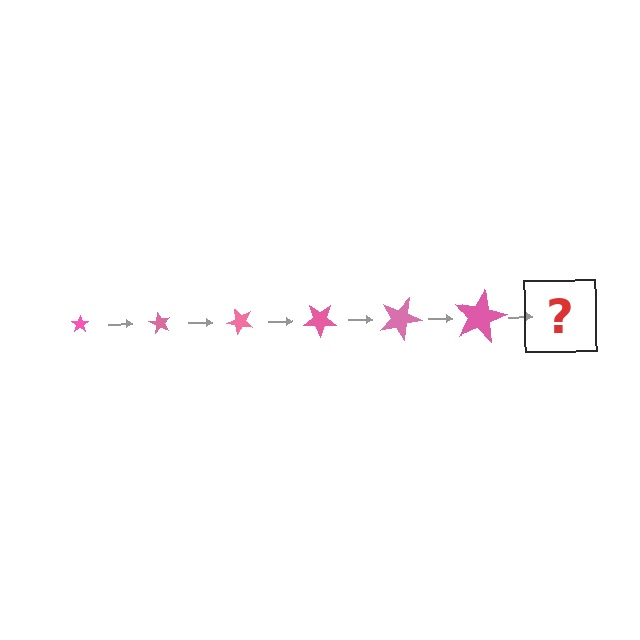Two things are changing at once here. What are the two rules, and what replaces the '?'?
The two rules are that the star grows larger each step and it rotates 60 degrees each step. The '?' should be a star, larger than the previous one and rotated 360 degrees from the start.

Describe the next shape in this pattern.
It should be a star, larger than the previous one and rotated 360 degrees from the start.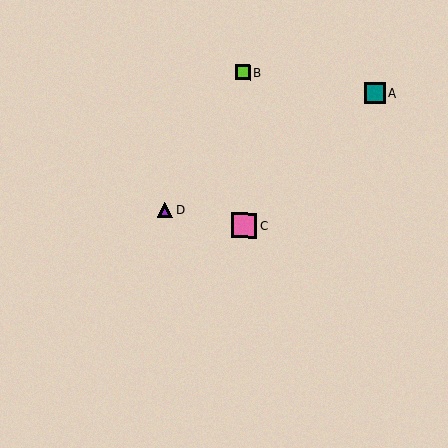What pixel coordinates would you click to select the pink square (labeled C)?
Click at (244, 225) to select the pink square C.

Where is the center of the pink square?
The center of the pink square is at (244, 225).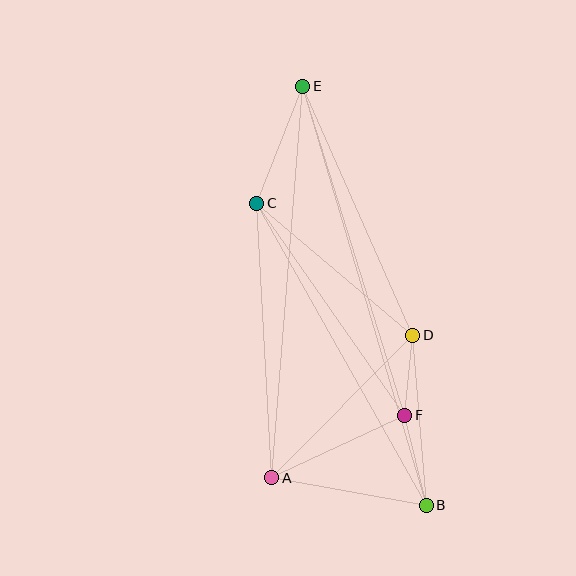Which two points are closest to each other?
Points D and F are closest to each other.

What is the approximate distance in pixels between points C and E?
The distance between C and E is approximately 126 pixels.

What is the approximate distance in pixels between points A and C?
The distance between A and C is approximately 275 pixels.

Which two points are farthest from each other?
Points B and E are farthest from each other.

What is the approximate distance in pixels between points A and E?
The distance between A and E is approximately 393 pixels.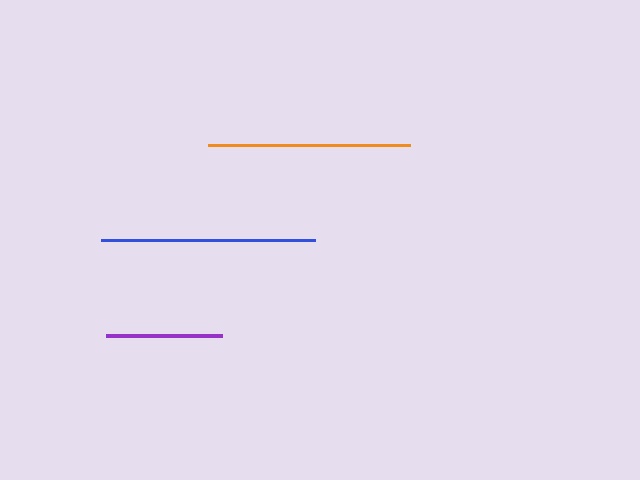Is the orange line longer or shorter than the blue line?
The blue line is longer than the orange line.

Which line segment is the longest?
The blue line is the longest at approximately 214 pixels.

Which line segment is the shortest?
The purple line is the shortest at approximately 115 pixels.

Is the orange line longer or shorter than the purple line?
The orange line is longer than the purple line.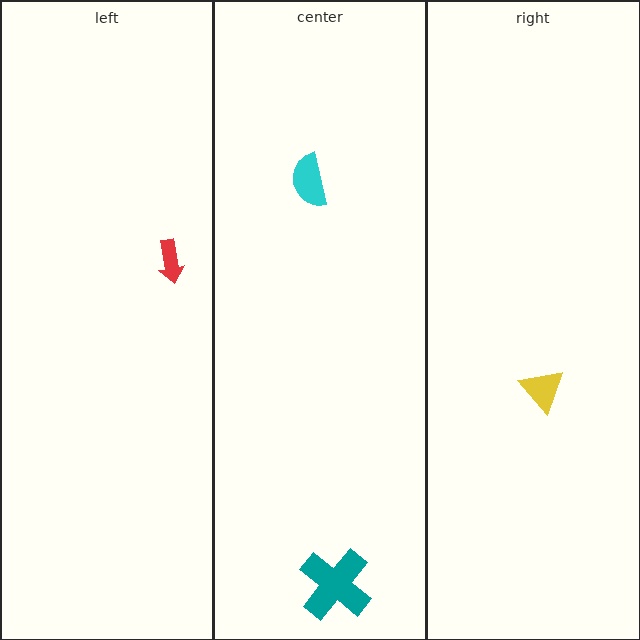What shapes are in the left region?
The red arrow.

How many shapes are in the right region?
1.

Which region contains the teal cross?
The center region.